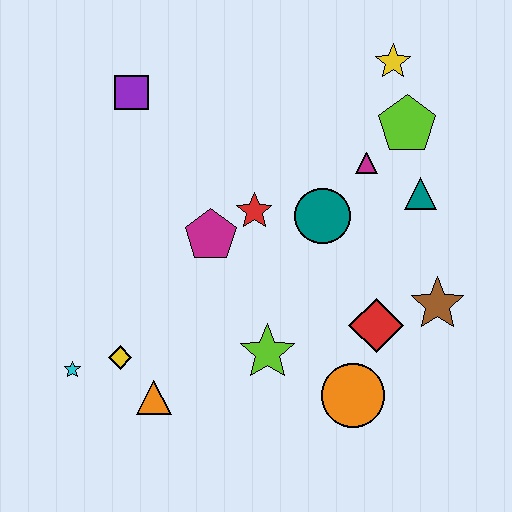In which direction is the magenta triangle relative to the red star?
The magenta triangle is to the right of the red star.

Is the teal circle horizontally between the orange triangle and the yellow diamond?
No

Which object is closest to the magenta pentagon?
The red star is closest to the magenta pentagon.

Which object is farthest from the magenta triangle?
The cyan star is farthest from the magenta triangle.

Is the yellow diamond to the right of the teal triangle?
No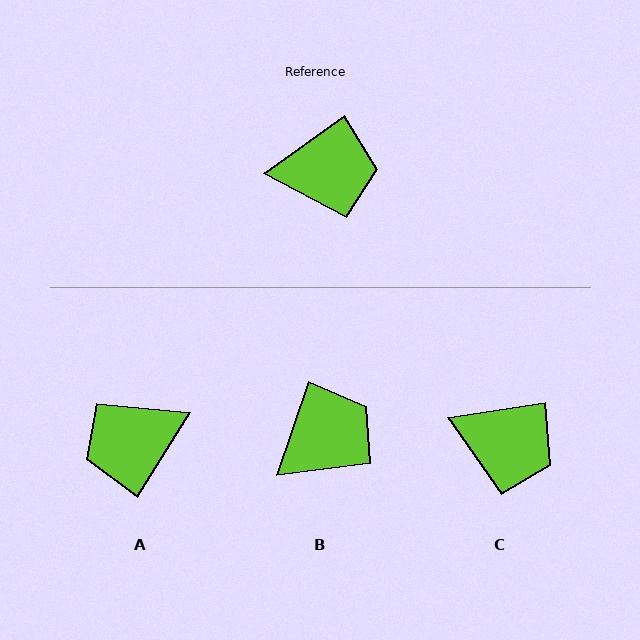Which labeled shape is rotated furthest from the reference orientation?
A, about 157 degrees away.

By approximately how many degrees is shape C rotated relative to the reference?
Approximately 27 degrees clockwise.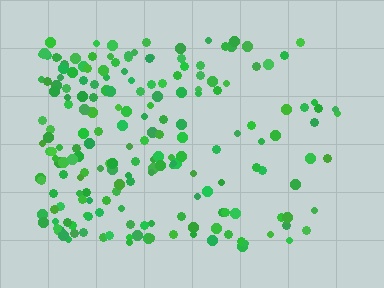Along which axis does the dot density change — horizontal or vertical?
Horizontal.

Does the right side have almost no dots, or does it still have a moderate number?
Still a moderate number, just noticeably fewer than the left.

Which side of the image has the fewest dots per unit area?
The right.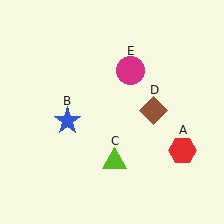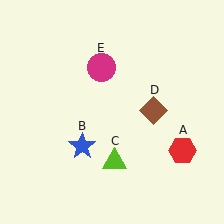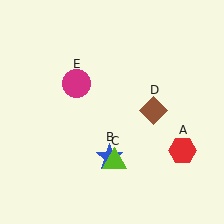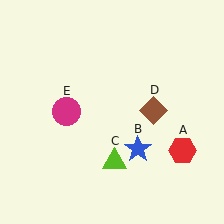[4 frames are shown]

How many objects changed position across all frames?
2 objects changed position: blue star (object B), magenta circle (object E).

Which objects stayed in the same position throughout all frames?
Red hexagon (object A) and lime triangle (object C) and brown diamond (object D) remained stationary.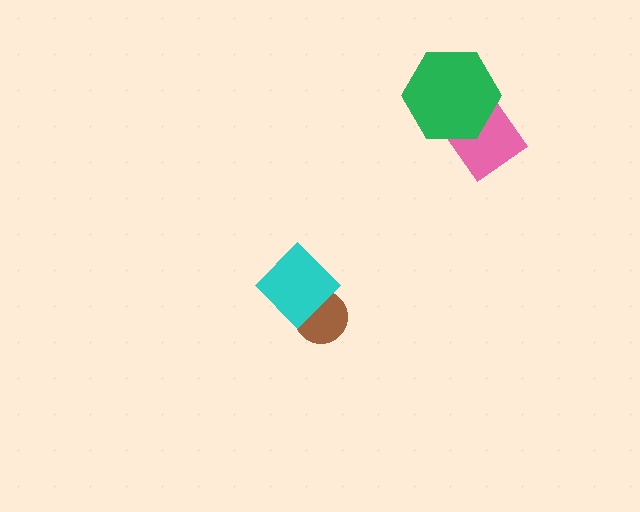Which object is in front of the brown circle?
The cyan diamond is in front of the brown circle.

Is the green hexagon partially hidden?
No, no other shape covers it.